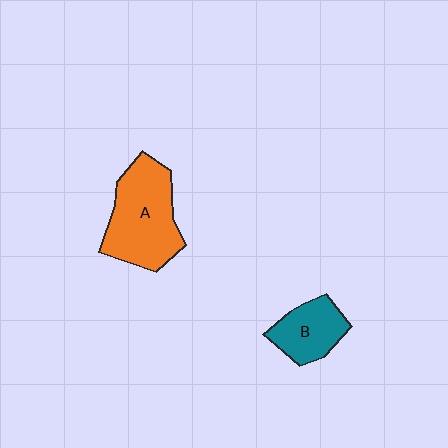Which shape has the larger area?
Shape A (orange).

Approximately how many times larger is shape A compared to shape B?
Approximately 1.8 times.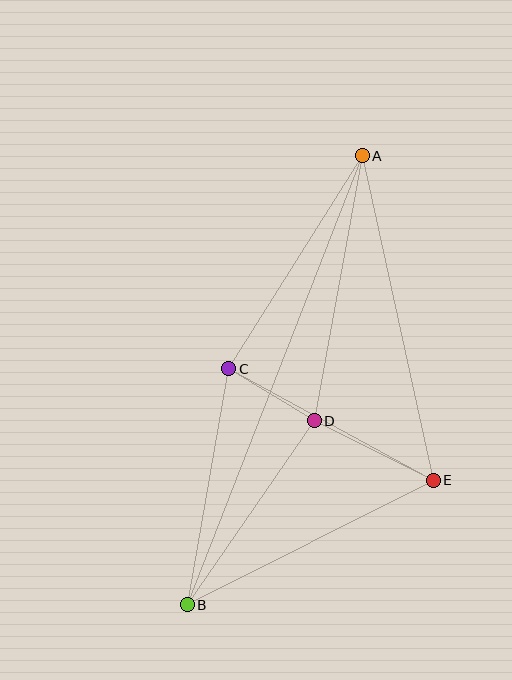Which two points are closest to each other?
Points C and D are closest to each other.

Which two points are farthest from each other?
Points A and B are farthest from each other.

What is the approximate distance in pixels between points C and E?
The distance between C and E is approximately 233 pixels.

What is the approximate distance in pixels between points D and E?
The distance between D and E is approximately 133 pixels.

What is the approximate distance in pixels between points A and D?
The distance between A and D is approximately 269 pixels.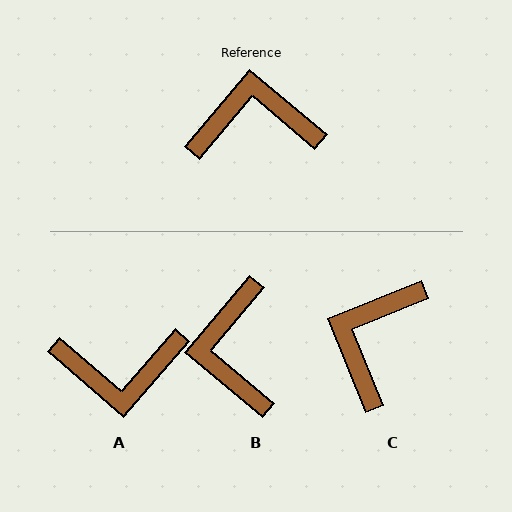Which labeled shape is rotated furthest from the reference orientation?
A, about 179 degrees away.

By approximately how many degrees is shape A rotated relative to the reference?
Approximately 179 degrees counter-clockwise.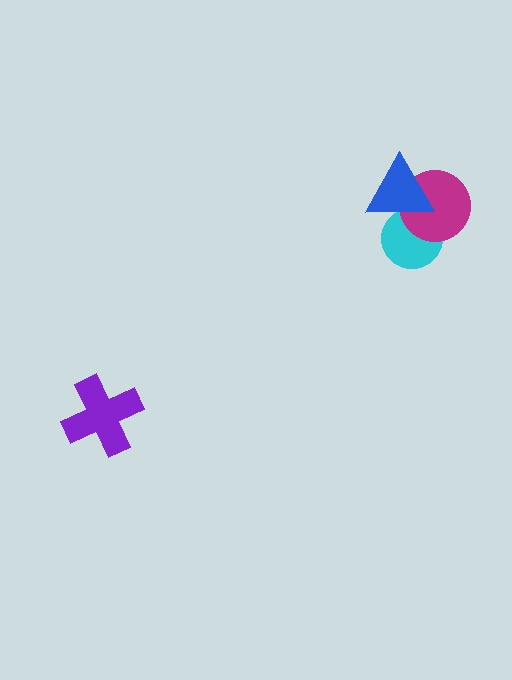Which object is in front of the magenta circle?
The blue triangle is in front of the magenta circle.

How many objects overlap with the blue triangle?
2 objects overlap with the blue triangle.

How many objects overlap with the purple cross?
0 objects overlap with the purple cross.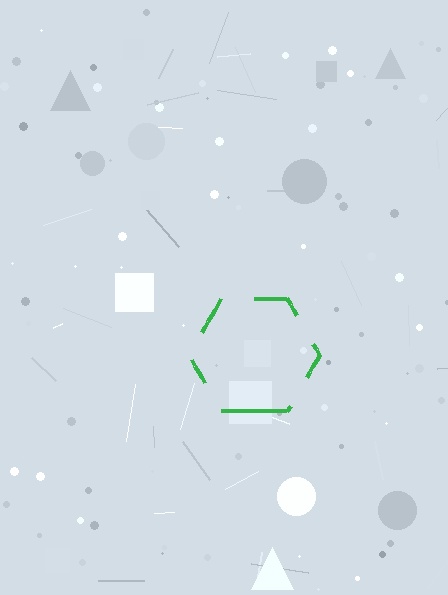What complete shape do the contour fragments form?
The contour fragments form a hexagon.